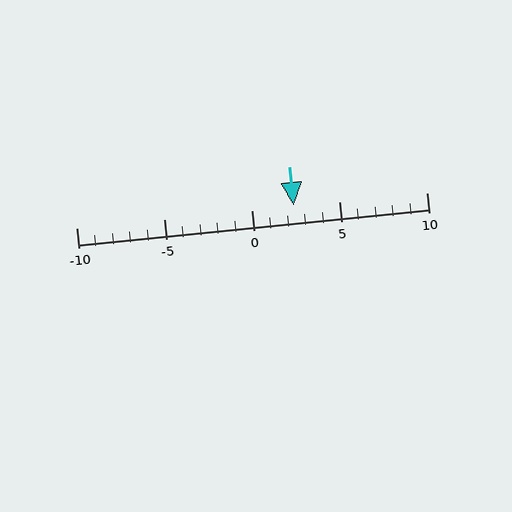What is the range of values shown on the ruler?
The ruler shows values from -10 to 10.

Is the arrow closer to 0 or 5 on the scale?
The arrow is closer to 0.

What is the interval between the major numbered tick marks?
The major tick marks are spaced 5 units apart.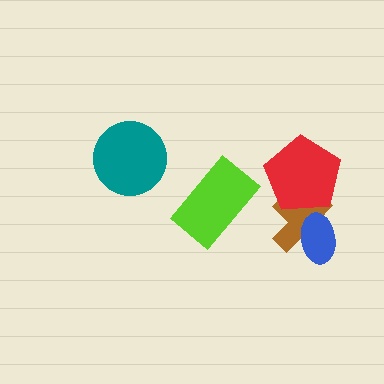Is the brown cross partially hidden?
Yes, it is partially covered by another shape.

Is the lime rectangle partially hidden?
No, no other shape covers it.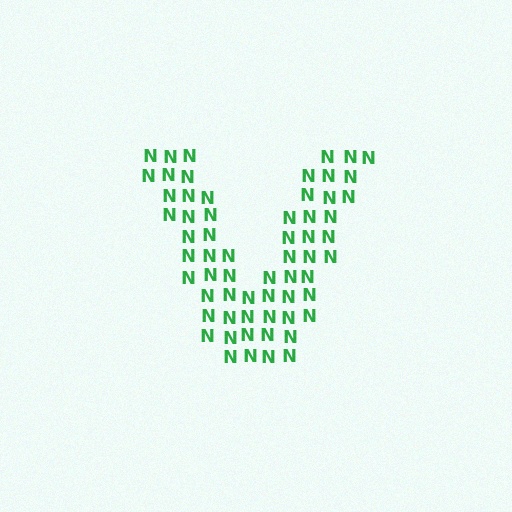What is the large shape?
The large shape is the letter V.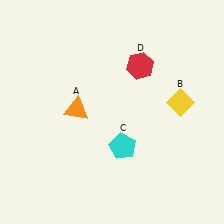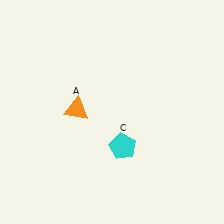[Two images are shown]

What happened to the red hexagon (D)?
The red hexagon (D) was removed in Image 2. It was in the top-right area of Image 1.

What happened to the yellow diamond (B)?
The yellow diamond (B) was removed in Image 2. It was in the top-right area of Image 1.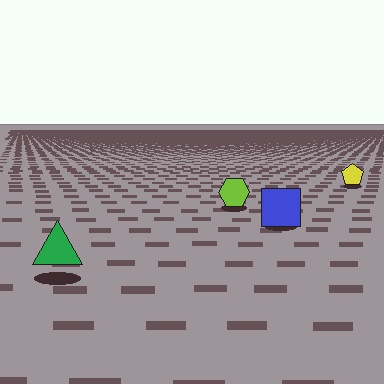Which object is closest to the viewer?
The green triangle is closest. The texture marks near it are larger and more spread out.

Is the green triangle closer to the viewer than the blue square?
Yes. The green triangle is closer — you can tell from the texture gradient: the ground texture is coarser near it.